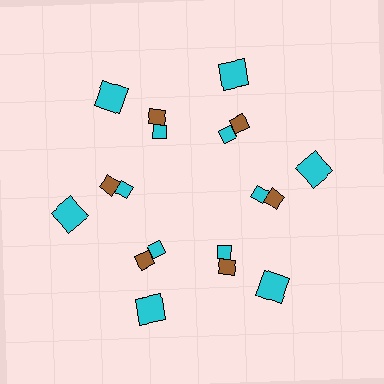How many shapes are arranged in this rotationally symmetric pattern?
There are 18 shapes, arranged in 6 groups of 3.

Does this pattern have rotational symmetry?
Yes, this pattern has 6-fold rotational symmetry. It looks the same after rotating 60 degrees around the center.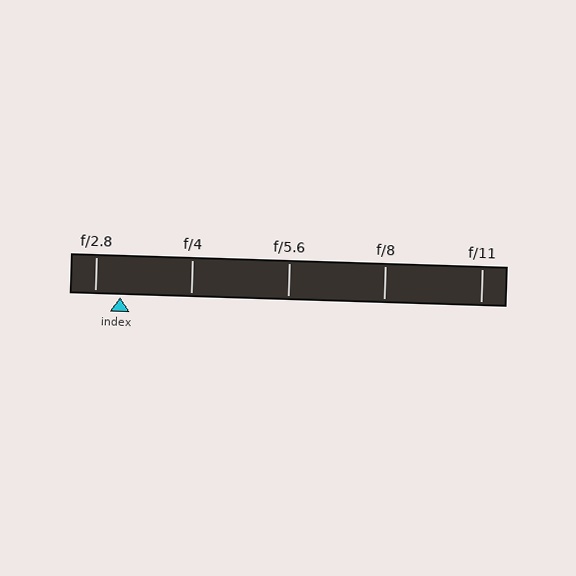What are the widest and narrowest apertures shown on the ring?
The widest aperture shown is f/2.8 and the narrowest is f/11.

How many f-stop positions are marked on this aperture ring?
There are 5 f-stop positions marked.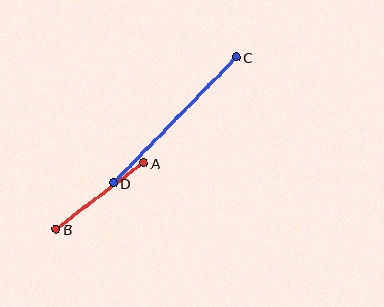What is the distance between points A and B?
The distance is approximately 110 pixels.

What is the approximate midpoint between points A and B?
The midpoint is at approximately (100, 196) pixels.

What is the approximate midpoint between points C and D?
The midpoint is at approximately (175, 120) pixels.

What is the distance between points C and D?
The distance is approximately 176 pixels.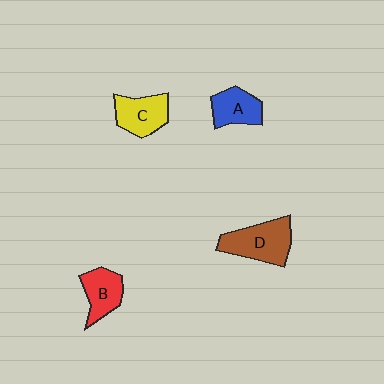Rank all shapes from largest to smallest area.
From largest to smallest: D (brown), C (yellow), B (red), A (blue).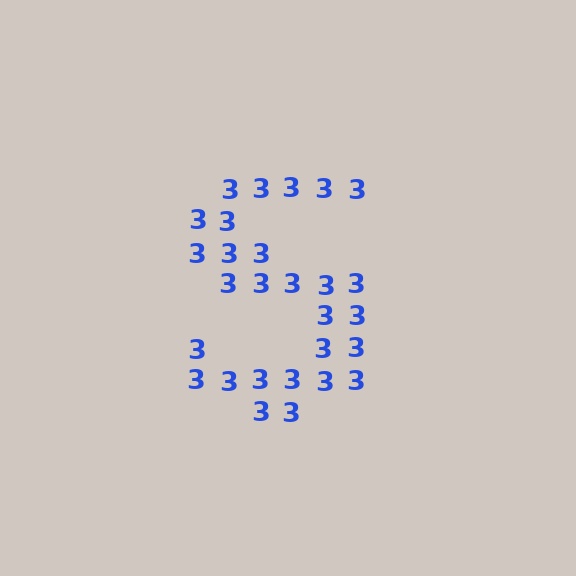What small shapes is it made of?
It is made of small digit 3's.